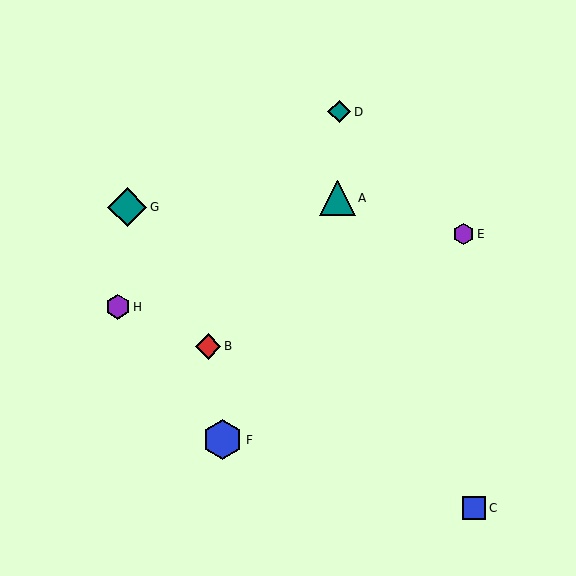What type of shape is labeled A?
Shape A is a teal triangle.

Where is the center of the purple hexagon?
The center of the purple hexagon is at (464, 234).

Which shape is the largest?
The teal diamond (labeled G) is the largest.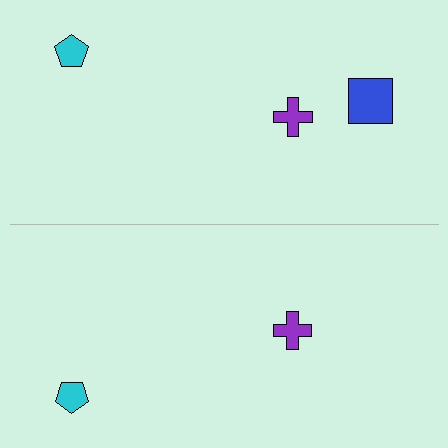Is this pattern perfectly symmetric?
No, the pattern is not perfectly symmetric. A blue square is missing from the bottom side.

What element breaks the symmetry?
A blue square is missing from the bottom side.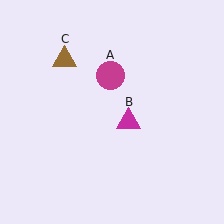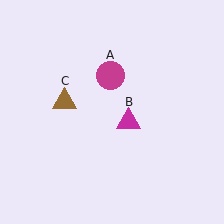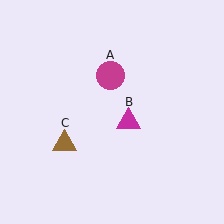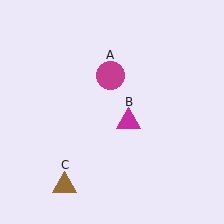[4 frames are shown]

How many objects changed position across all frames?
1 object changed position: brown triangle (object C).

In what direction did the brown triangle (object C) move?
The brown triangle (object C) moved down.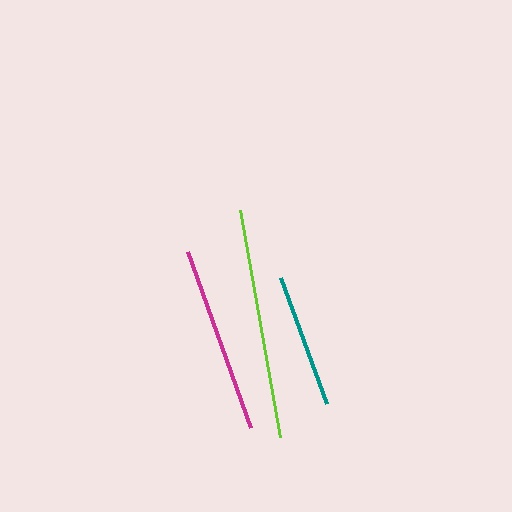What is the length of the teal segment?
The teal segment is approximately 134 pixels long.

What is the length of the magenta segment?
The magenta segment is approximately 187 pixels long.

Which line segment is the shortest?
The teal line is the shortest at approximately 134 pixels.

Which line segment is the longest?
The lime line is the longest at approximately 231 pixels.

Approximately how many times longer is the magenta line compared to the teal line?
The magenta line is approximately 1.4 times the length of the teal line.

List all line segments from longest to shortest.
From longest to shortest: lime, magenta, teal.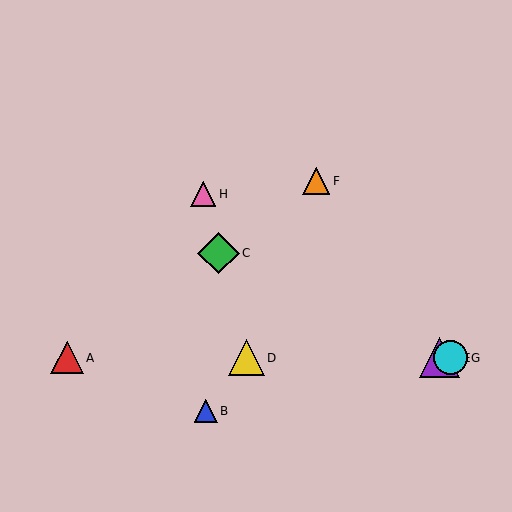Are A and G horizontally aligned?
Yes, both are at y≈358.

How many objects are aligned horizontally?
4 objects (A, D, E, G) are aligned horizontally.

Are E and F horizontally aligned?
No, E is at y≈358 and F is at y≈181.